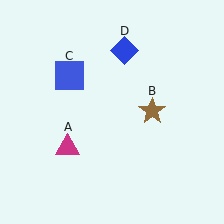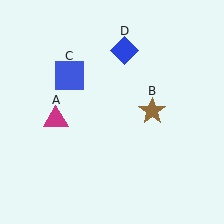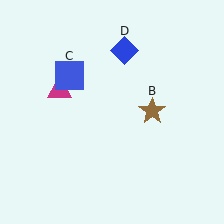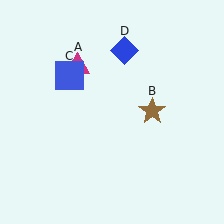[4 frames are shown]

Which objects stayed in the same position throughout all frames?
Brown star (object B) and blue square (object C) and blue diamond (object D) remained stationary.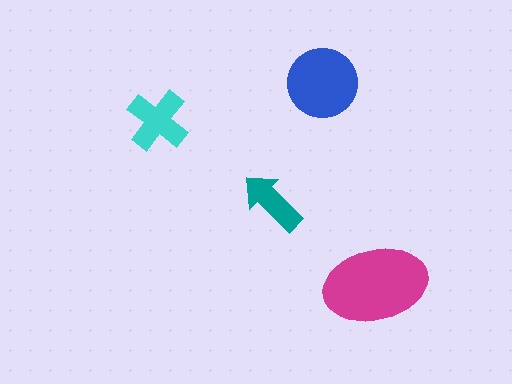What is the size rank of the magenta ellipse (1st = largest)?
1st.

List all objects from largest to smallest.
The magenta ellipse, the blue circle, the cyan cross, the teal arrow.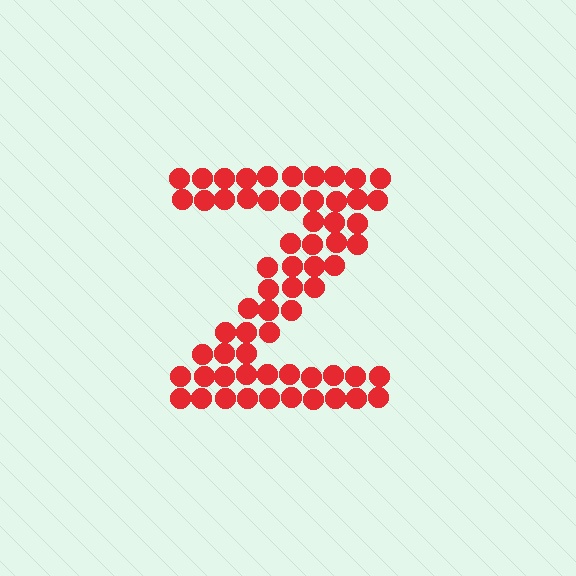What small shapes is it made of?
It is made of small circles.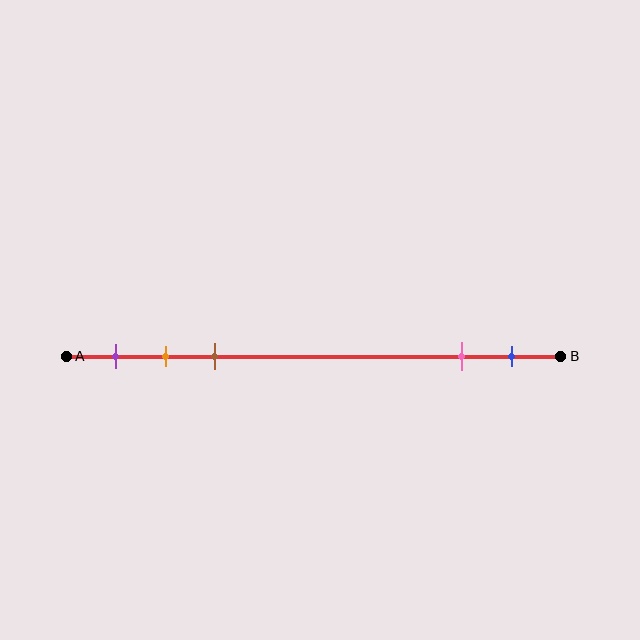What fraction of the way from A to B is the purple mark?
The purple mark is approximately 10% (0.1) of the way from A to B.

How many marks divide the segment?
There are 5 marks dividing the segment.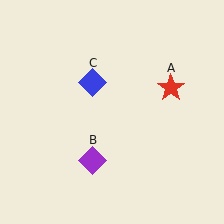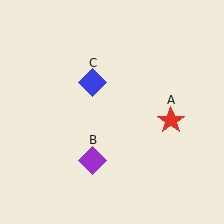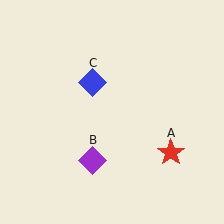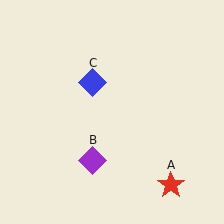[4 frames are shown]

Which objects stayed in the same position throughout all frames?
Purple diamond (object B) and blue diamond (object C) remained stationary.